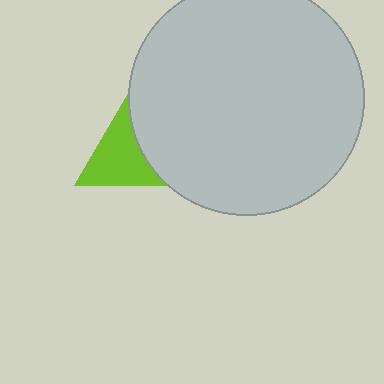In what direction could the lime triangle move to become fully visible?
The lime triangle could move left. That would shift it out from behind the light gray circle entirely.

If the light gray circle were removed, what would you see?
You would see the complete lime triangle.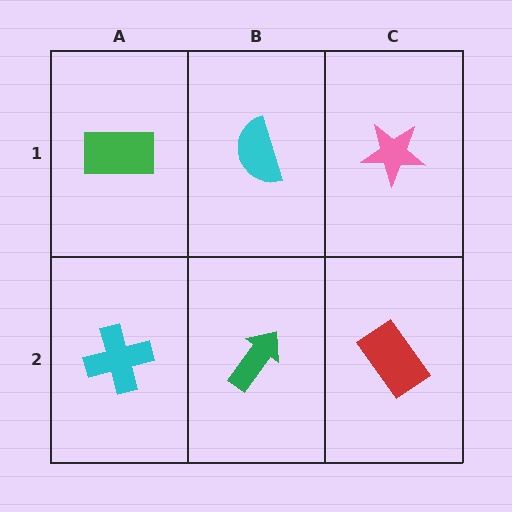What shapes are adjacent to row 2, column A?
A green rectangle (row 1, column A), a green arrow (row 2, column B).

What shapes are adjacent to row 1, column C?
A red rectangle (row 2, column C), a cyan semicircle (row 1, column B).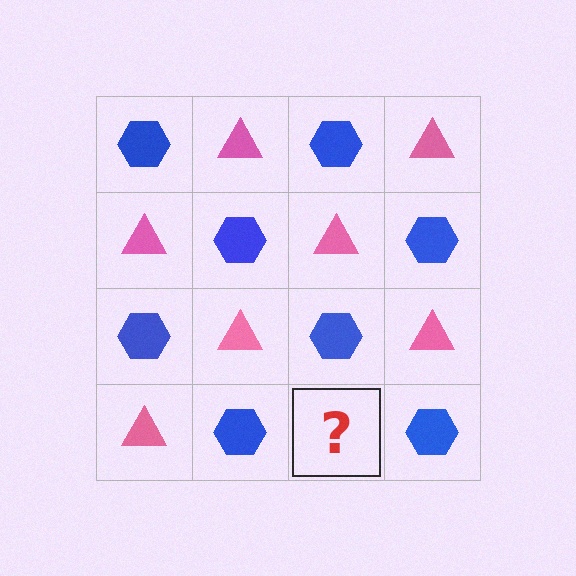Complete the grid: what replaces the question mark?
The question mark should be replaced with a pink triangle.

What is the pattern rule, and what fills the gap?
The rule is that it alternates blue hexagon and pink triangle in a checkerboard pattern. The gap should be filled with a pink triangle.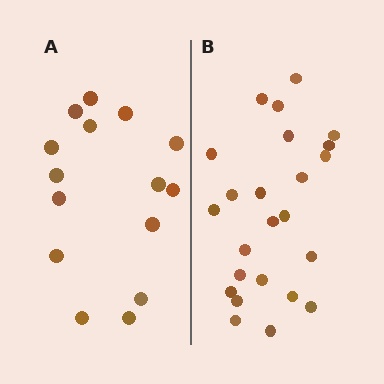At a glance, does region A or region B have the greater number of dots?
Region B (the right region) has more dots.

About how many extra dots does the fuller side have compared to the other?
Region B has roughly 8 or so more dots than region A.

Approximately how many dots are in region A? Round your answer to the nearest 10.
About 20 dots. (The exact count is 15, which rounds to 20.)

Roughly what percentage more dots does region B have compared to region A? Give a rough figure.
About 60% more.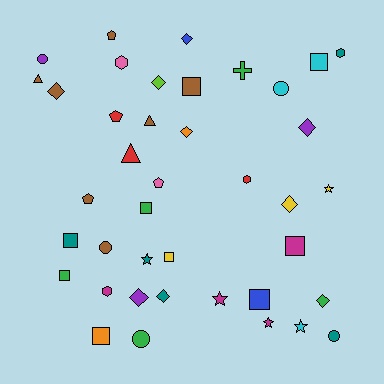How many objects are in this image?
There are 40 objects.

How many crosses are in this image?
There is 1 cross.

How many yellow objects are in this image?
There are 3 yellow objects.